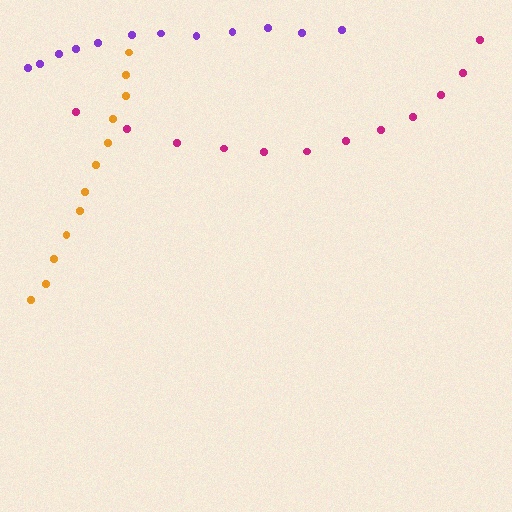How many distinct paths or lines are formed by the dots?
There are 3 distinct paths.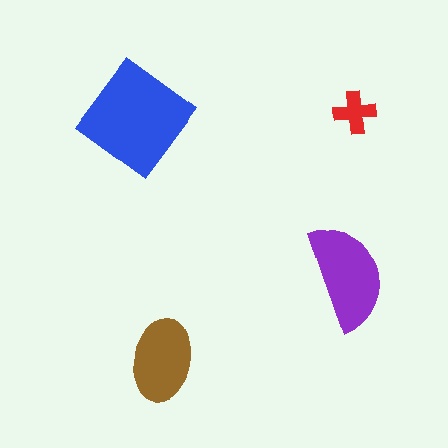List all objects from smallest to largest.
The red cross, the brown ellipse, the purple semicircle, the blue diamond.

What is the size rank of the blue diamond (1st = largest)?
1st.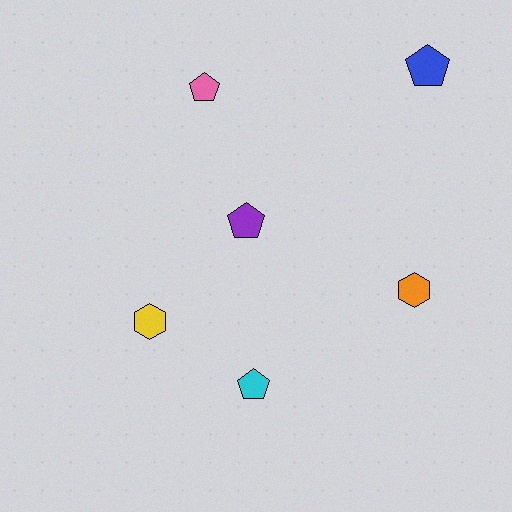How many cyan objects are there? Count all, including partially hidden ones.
There is 1 cyan object.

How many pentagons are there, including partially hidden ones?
There are 4 pentagons.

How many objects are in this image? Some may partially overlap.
There are 6 objects.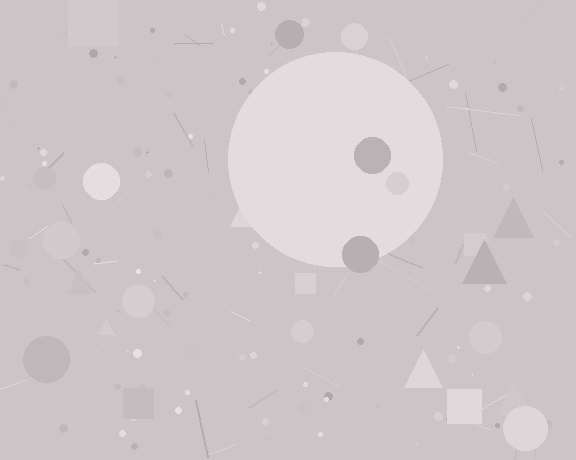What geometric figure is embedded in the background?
A circle is embedded in the background.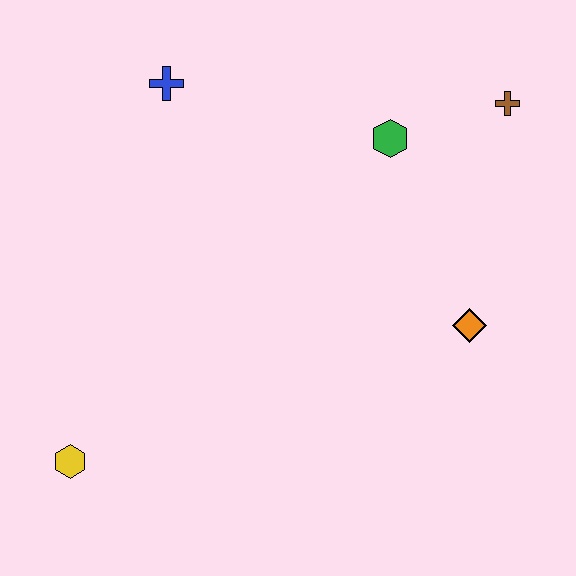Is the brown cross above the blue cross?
No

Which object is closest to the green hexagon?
The brown cross is closest to the green hexagon.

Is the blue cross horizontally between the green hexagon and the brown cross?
No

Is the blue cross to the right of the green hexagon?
No